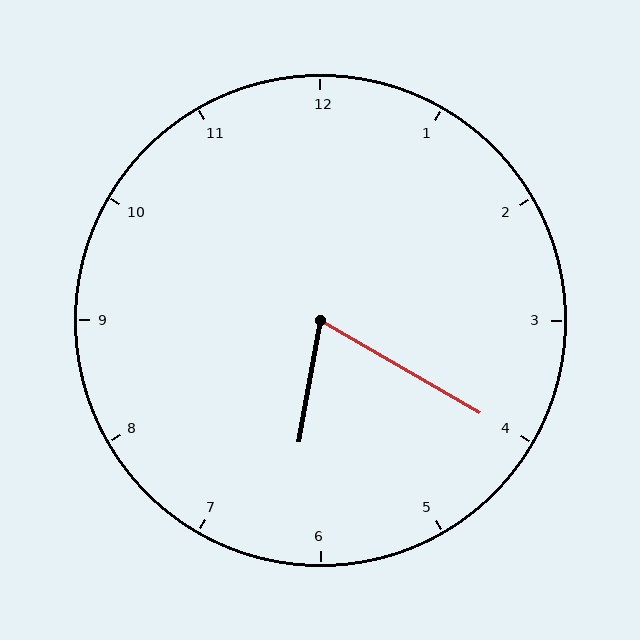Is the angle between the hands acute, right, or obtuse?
It is acute.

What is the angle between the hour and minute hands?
Approximately 70 degrees.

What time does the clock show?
6:20.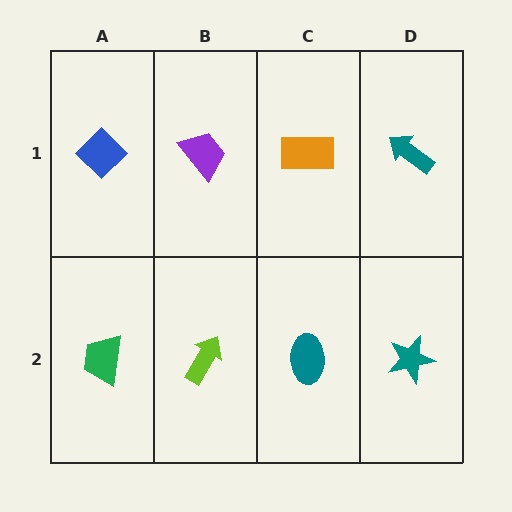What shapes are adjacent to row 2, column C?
An orange rectangle (row 1, column C), a lime arrow (row 2, column B), a teal star (row 2, column D).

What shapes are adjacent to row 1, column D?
A teal star (row 2, column D), an orange rectangle (row 1, column C).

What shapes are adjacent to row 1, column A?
A green trapezoid (row 2, column A), a purple trapezoid (row 1, column B).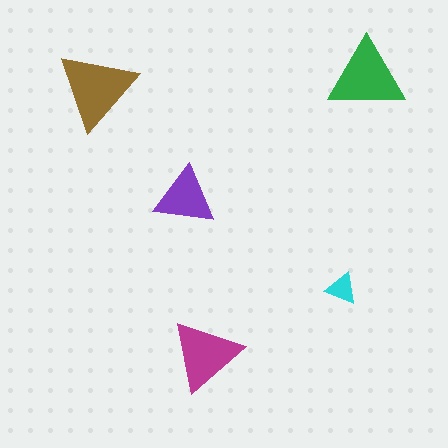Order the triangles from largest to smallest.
the brown one, the green one, the magenta one, the purple one, the cyan one.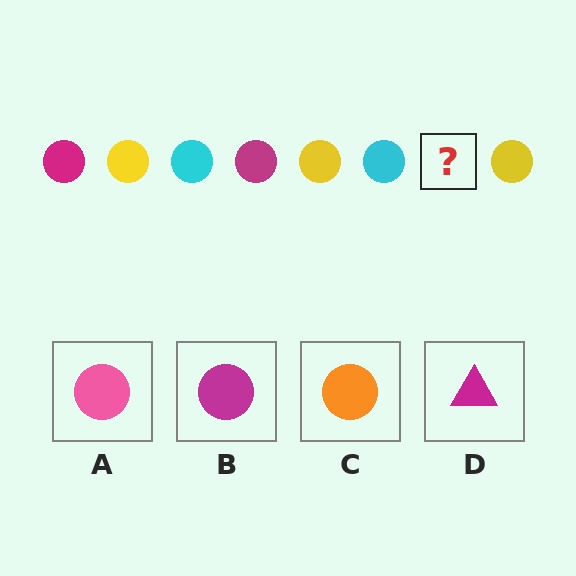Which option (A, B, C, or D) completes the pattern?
B.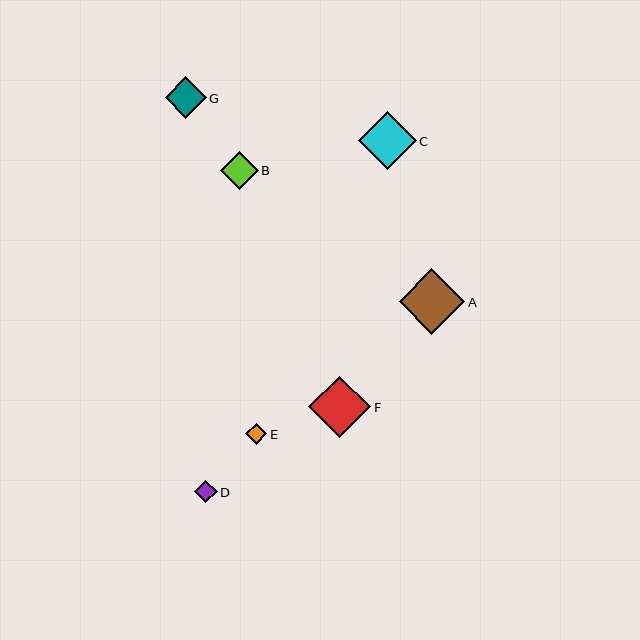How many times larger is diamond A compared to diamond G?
Diamond A is approximately 1.6 times the size of diamond G.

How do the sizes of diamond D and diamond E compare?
Diamond D and diamond E are approximately the same size.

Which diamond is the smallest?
Diamond E is the smallest with a size of approximately 21 pixels.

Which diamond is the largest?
Diamond A is the largest with a size of approximately 66 pixels.